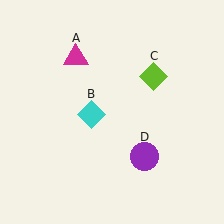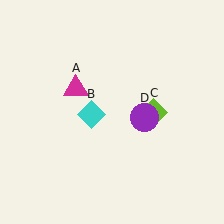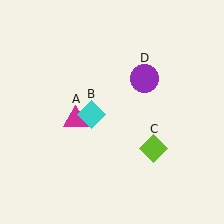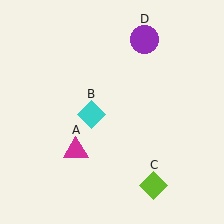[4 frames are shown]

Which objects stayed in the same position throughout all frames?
Cyan diamond (object B) remained stationary.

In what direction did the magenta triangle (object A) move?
The magenta triangle (object A) moved down.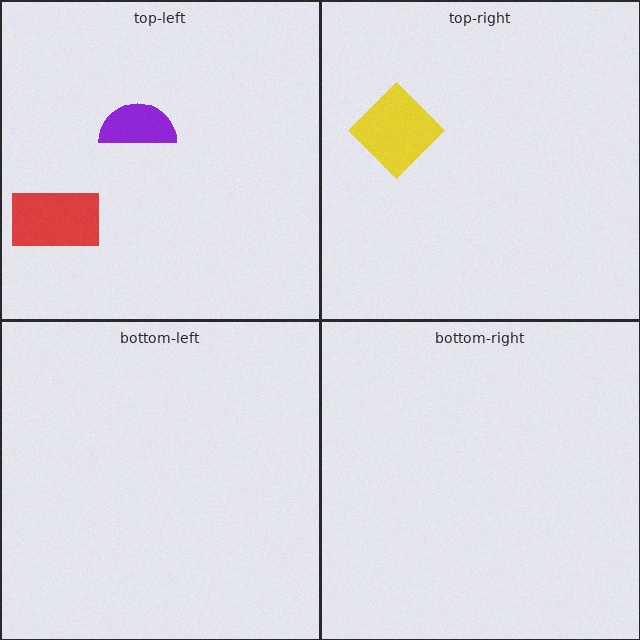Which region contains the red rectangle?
The top-left region.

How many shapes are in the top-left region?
2.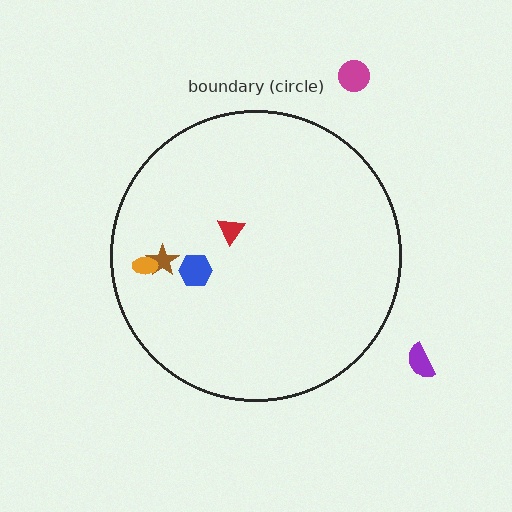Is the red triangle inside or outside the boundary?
Inside.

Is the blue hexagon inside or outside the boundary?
Inside.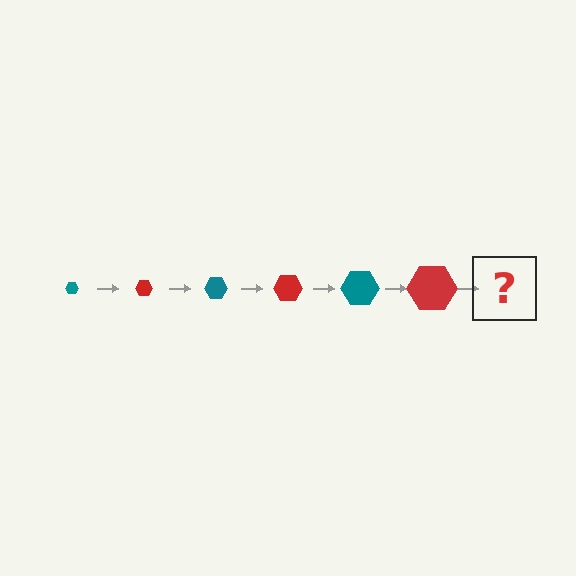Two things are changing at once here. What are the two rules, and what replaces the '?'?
The two rules are that the hexagon grows larger each step and the color cycles through teal and red. The '?' should be a teal hexagon, larger than the previous one.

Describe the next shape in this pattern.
It should be a teal hexagon, larger than the previous one.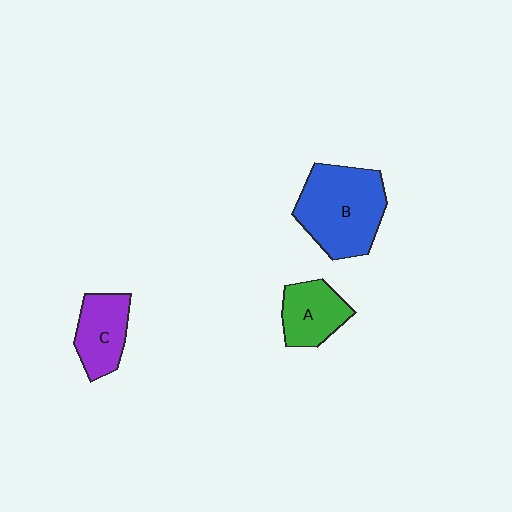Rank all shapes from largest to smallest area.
From largest to smallest: B (blue), C (purple), A (green).